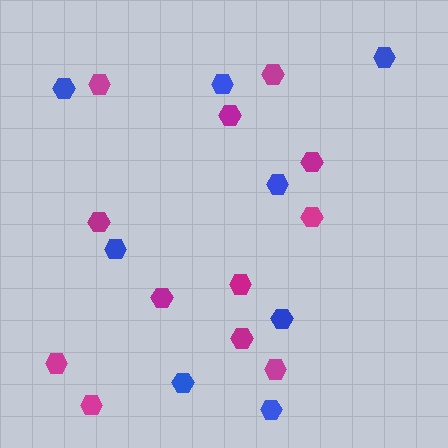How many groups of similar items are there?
There are 2 groups: one group of magenta hexagons (12) and one group of blue hexagons (8).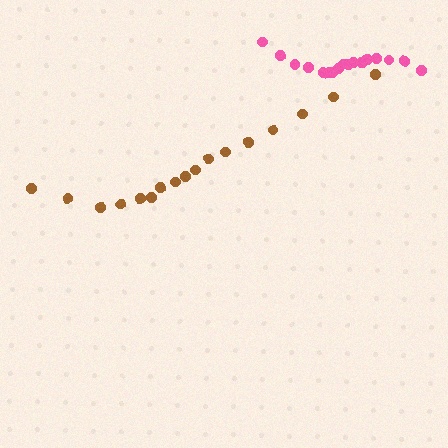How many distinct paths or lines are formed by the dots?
There are 2 distinct paths.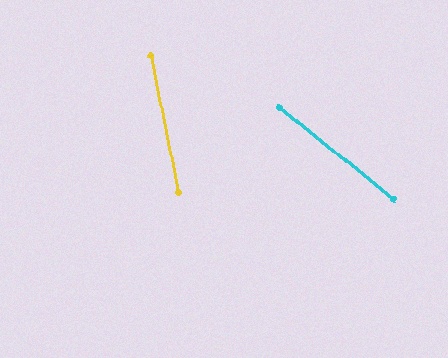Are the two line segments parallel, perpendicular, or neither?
Neither parallel nor perpendicular — they differ by about 40°.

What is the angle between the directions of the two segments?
Approximately 40 degrees.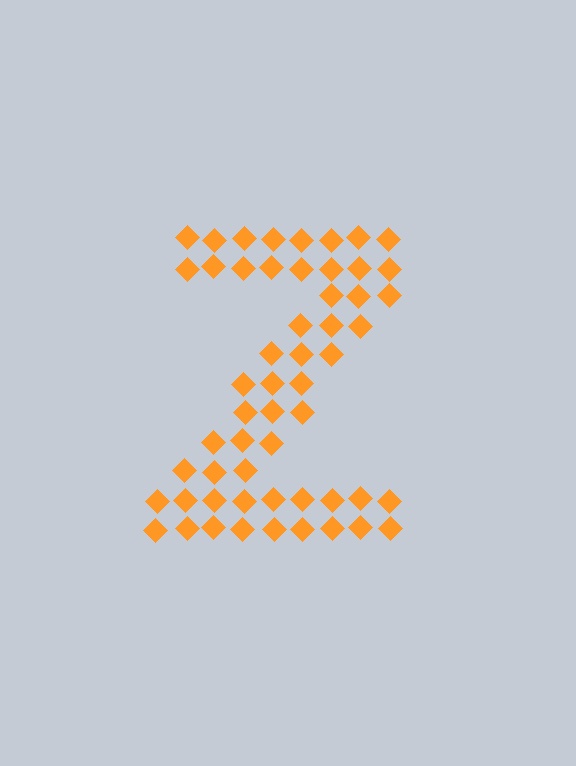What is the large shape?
The large shape is the letter Z.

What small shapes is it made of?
It is made of small diamonds.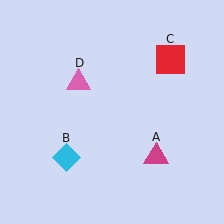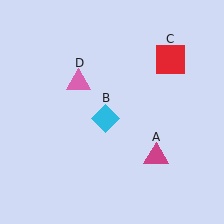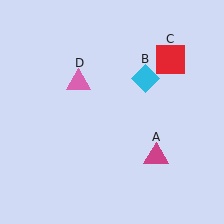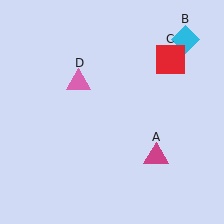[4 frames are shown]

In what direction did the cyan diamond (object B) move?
The cyan diamond (object B) moved up and to the right.